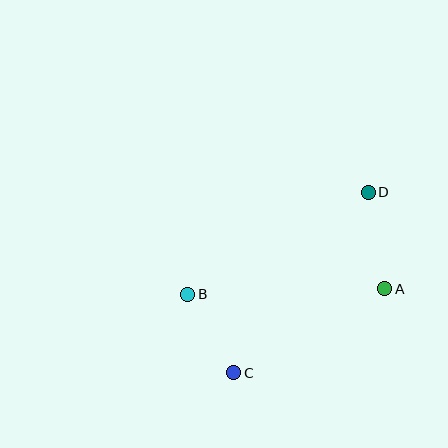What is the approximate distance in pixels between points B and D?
The distance between B and D is approximately 207 pixels.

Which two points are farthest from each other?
Points C and D are farthest from each other.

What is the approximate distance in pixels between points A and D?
The distance between A and D is approximately 98 pixels.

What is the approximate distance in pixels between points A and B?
The distance between A and B is approximately 197 pixels.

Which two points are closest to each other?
Points B and C are closest to each other.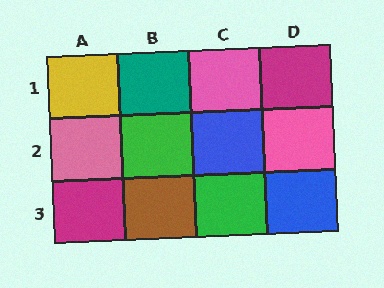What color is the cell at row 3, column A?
Magenta.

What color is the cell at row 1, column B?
Teal.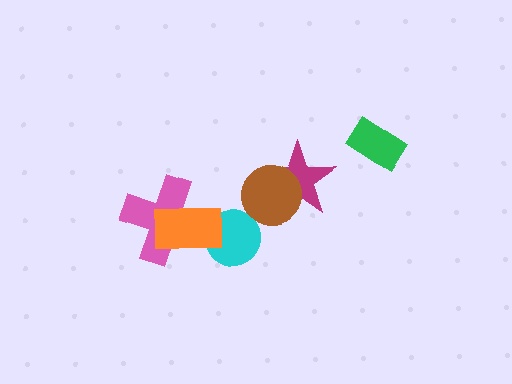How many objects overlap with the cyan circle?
1 object overlaps with the cyan circle.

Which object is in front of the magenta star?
The brown circle is in front of the magenta star.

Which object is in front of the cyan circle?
The orange rectangle is in front of the cyan circle.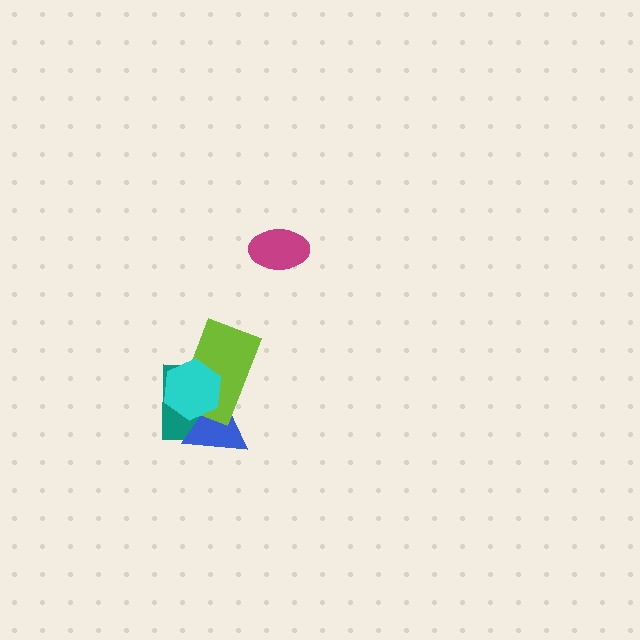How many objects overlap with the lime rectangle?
3 objects overlap with the lime rectangle.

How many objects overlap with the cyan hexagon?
3 objects overlap with the cyan hexagon.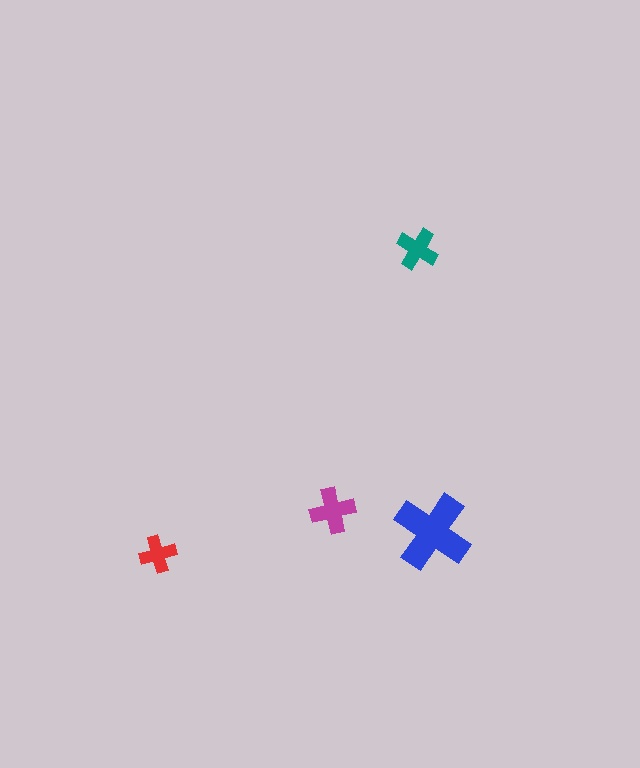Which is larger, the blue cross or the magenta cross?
The blue one.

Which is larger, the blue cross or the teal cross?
The blue one.